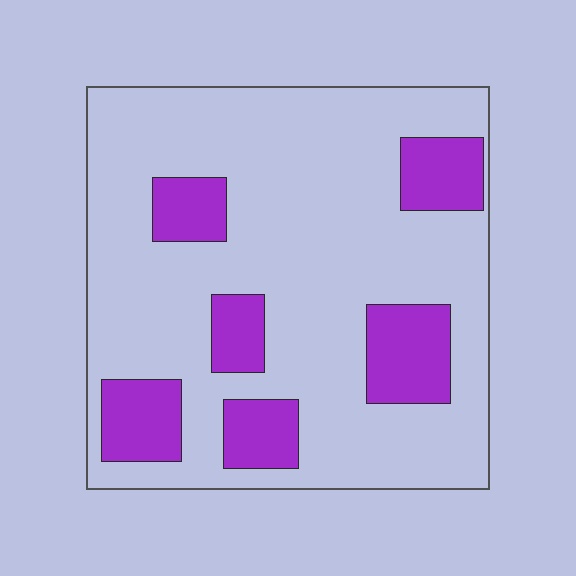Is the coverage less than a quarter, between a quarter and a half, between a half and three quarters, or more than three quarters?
Less than a quarter.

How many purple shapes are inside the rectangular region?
6.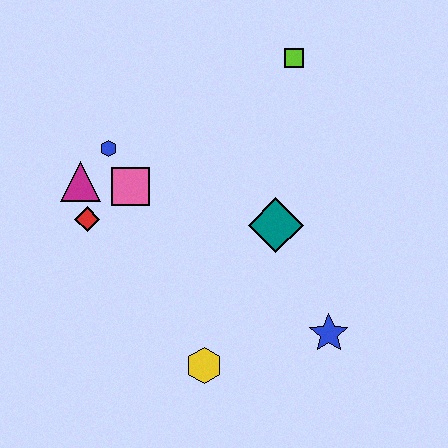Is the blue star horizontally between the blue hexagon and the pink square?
No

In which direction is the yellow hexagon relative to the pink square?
The yellow hexagon is below the pink square.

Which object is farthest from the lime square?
The yellow hexagon is farthest from the lime square.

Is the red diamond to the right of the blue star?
No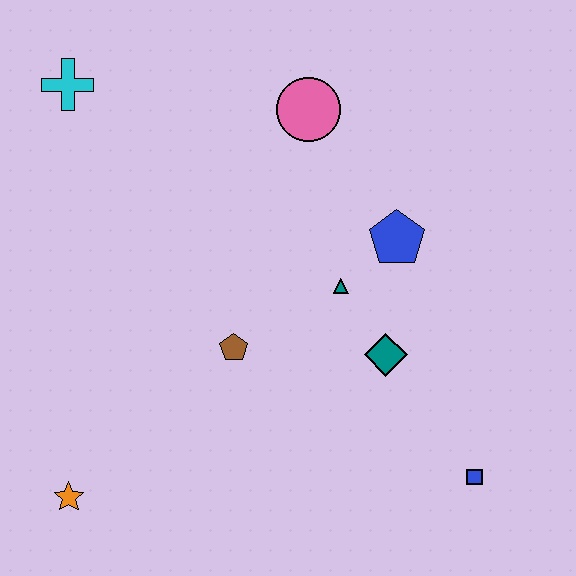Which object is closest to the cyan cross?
The pink circle is closest to the cyan cross.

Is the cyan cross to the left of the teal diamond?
Yes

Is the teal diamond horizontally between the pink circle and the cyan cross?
No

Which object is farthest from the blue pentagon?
The orange star is farthest from the blue pentagon.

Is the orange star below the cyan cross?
Yes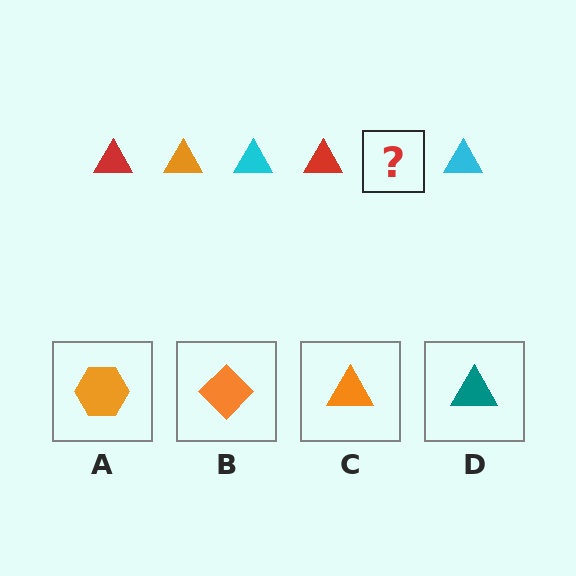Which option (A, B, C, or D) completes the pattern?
C.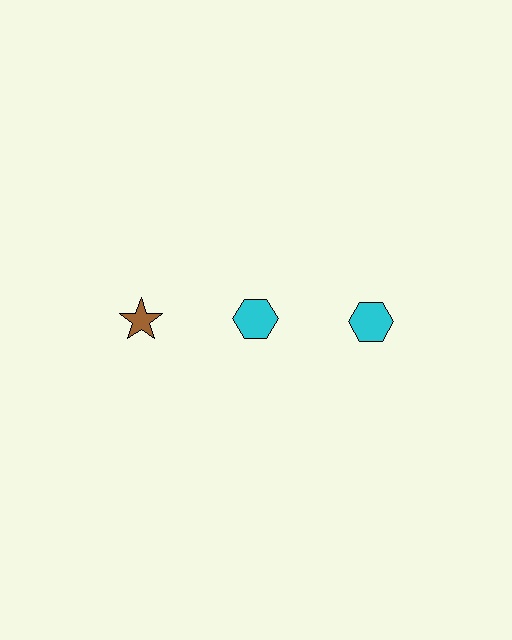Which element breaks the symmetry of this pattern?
The brown star in the top row, leftmost column breaks the symmetry. All other shapes are cyan hexagons.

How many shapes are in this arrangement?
There are 3 shapes arranged in a grid pattern.